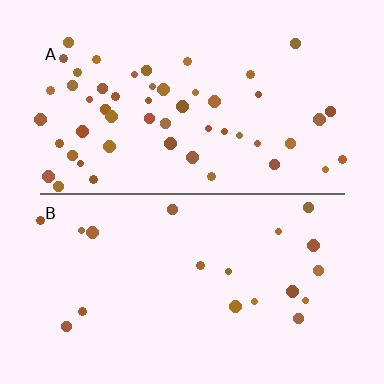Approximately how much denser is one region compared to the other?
Approximately 2.7× — region A over region B.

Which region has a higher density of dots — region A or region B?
A (the top).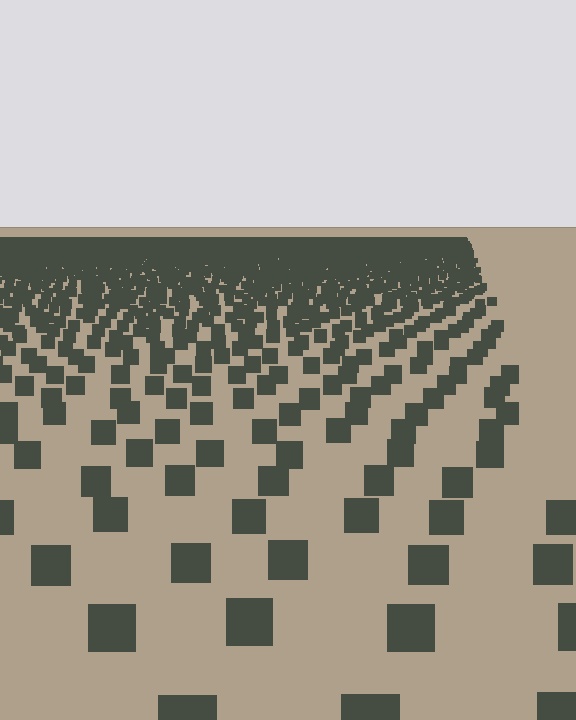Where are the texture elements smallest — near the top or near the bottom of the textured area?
Near the top.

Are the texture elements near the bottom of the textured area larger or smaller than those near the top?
Larger. Near the bottom, elements are closer to the viewer and appear at a bigger on-screen size.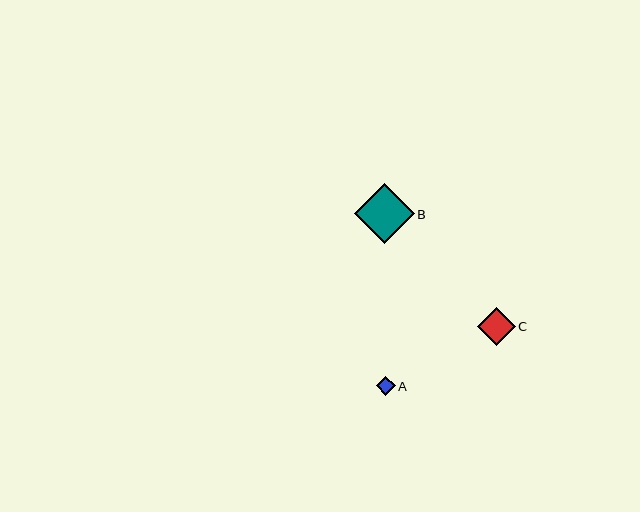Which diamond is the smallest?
Diamond A is the smallest with a size of approximately 19 pixels.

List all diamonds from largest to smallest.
From largest to smallest: B, C, A.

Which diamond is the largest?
Diamond B is the largest with a size of approximately 60 pixels.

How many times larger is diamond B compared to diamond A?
Diamond B is approximately 3.1 times the size of diamond A.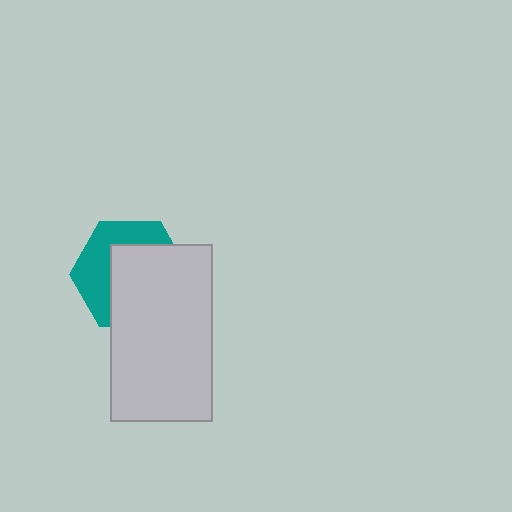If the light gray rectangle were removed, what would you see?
You would see the complete teal hexagon.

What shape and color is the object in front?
The object in front is a light gray rectangle.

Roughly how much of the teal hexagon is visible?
A small part of it is visible (roughly 41%).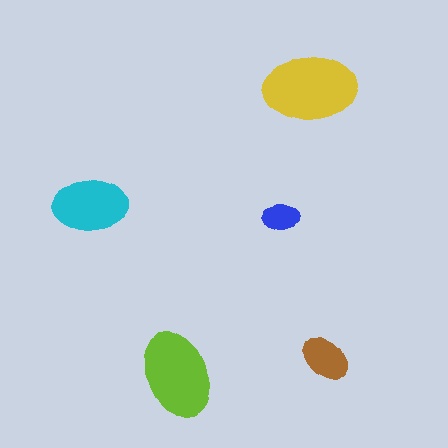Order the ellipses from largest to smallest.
the yellow one, the lime one, the cyan one, the brown one, the blue one.